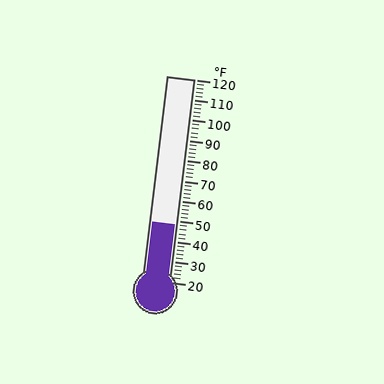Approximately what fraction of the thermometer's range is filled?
The thermometer is filled to approximately 30% of its range.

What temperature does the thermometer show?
The thermometer shows approximately 48°F.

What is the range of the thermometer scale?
The thermometer scale ranges from 20°F to 120°F.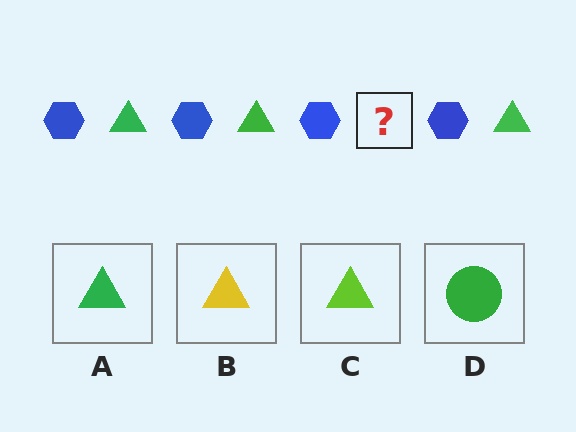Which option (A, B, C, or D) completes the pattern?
A.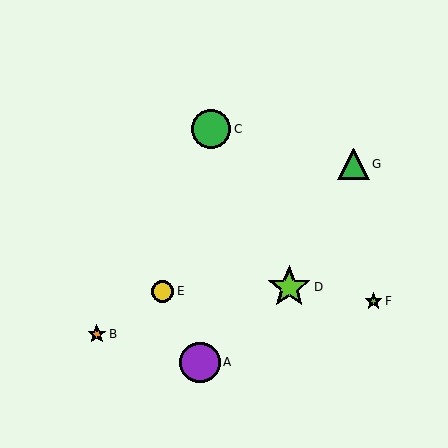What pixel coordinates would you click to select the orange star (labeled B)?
Click at (97, 334) to select the orange star B.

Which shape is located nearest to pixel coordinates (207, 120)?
The green circle (labeled C) at (211, 129) is nearest to that location.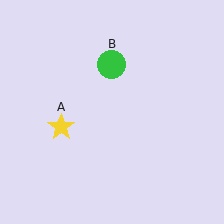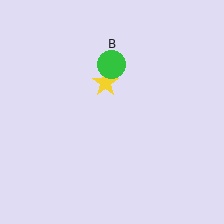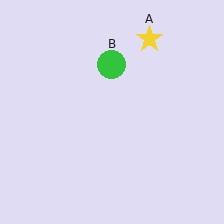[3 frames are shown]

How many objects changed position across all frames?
1 object changed position: yellow star (object A).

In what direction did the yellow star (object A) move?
The yellow star (object A) moved up and to the right.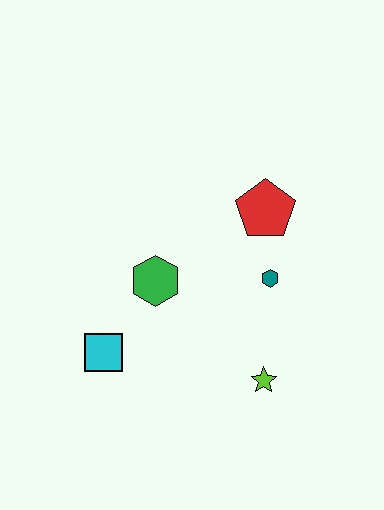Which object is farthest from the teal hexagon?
The cyan square is farthest from the teal hexagon.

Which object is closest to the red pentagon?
The teal hexagon is closest to the red pentagon.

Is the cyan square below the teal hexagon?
Yes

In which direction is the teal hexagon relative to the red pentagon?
The teal hexagon is below the red pentagon.